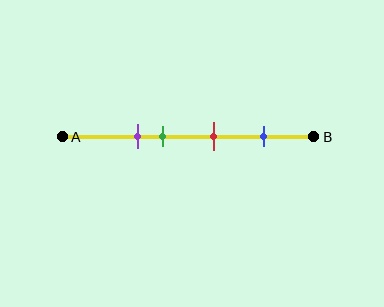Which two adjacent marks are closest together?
The purple and green marks are the closest adjacent pair.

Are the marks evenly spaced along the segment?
No, the marks are not evenly spaced.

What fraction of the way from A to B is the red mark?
The red mark is approximately 60% (0.6) of the way from A to B.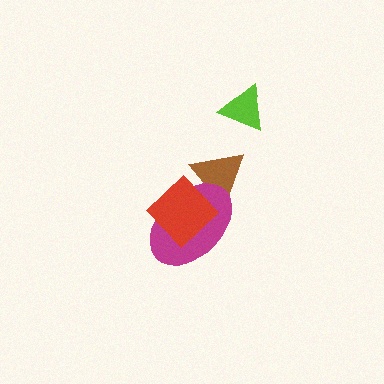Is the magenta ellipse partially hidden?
Yes, it is partially covered by another shape.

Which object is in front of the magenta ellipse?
The red diamond is in front of the magenta ellipse.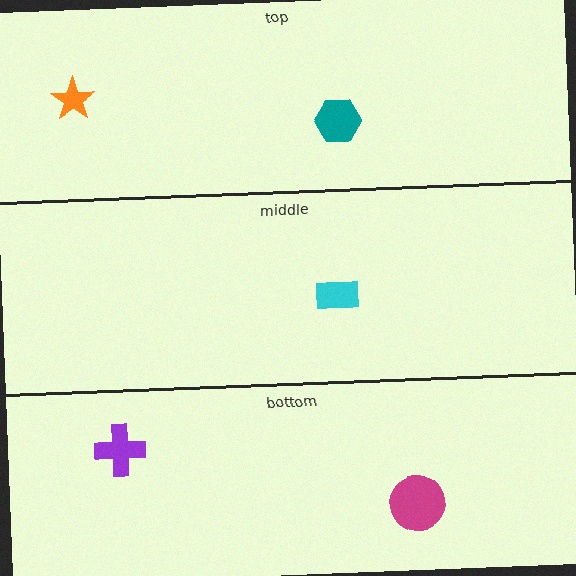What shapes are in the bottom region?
The magenta circle, the purple cross.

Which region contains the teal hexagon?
The top region.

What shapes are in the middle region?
The cyan rectangle.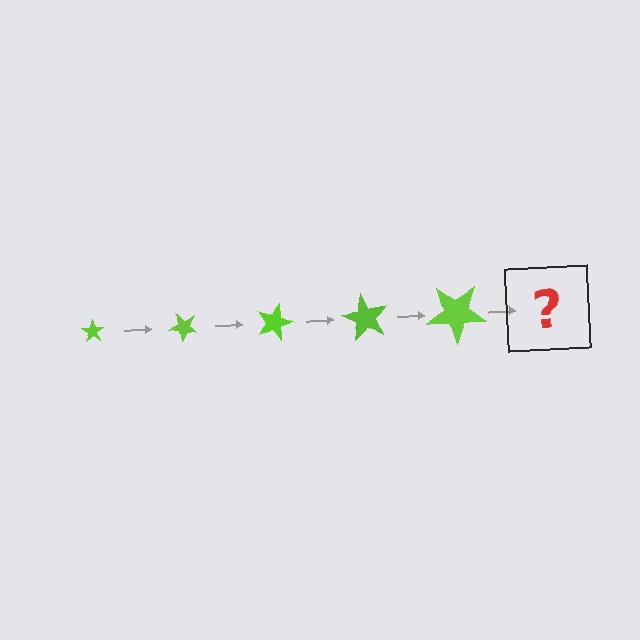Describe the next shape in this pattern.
It should be a star, larger than the previous one and rotated 225 degrees from the start.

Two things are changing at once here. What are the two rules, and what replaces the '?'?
The two rules are that the star grows larger each step and it rotates 45 degrees each step. The '?' should be a star, larger than the previous one and rotated 225 degrees from the start.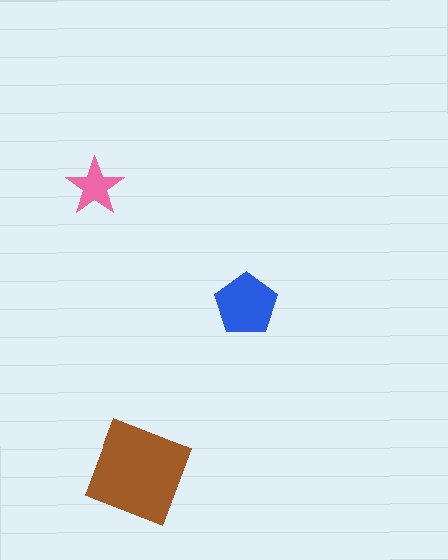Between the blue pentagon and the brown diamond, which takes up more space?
The brown diamond.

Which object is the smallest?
The pink star.